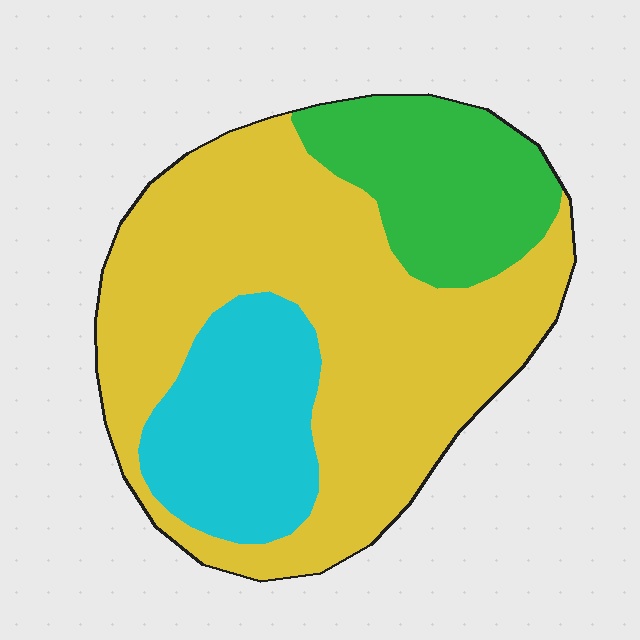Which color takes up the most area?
Yellow, at roughly 60%.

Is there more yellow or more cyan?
Yellow.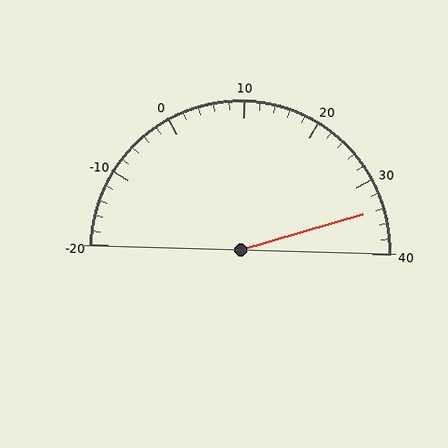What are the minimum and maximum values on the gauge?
The gauge ranges from -20 to 40.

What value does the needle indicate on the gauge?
The needle indicates approximately 34.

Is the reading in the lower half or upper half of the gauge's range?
The reading is in the upper half of the range (-20 to 40).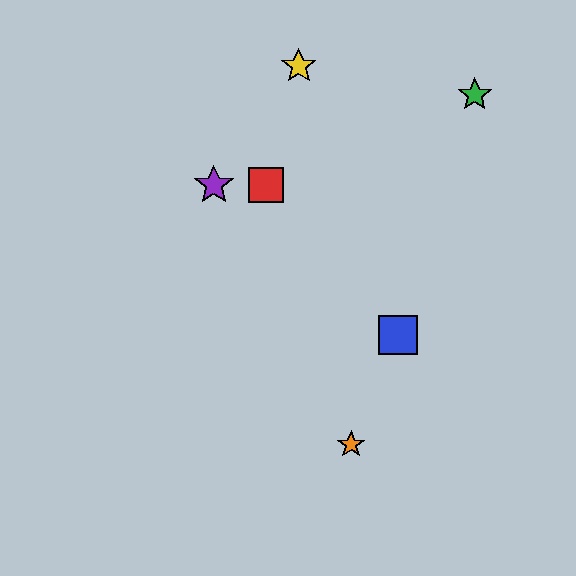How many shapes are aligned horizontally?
2 shapes (the red square, the purple star) are aligned horizontally.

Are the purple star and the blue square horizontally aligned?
No, the purple star is at y≈185 and the blue square is at y≈335.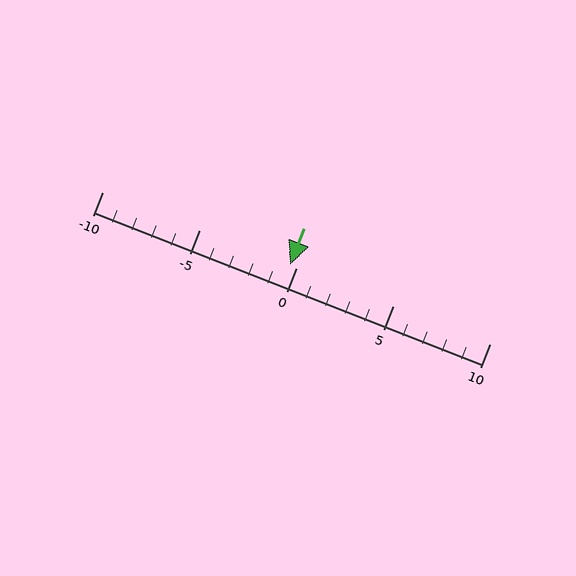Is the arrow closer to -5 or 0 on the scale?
The arrow is closer to 0.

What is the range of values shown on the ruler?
The ruler shows values from -10 to 10.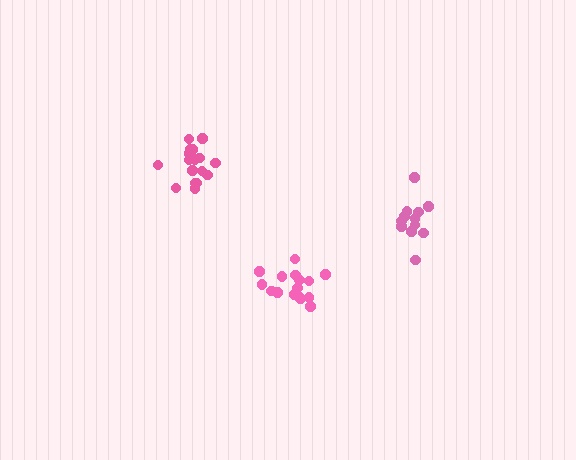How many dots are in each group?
Group 1: 17 dots, Group 2: 16 dots, Group 3: 12 dots (45 total).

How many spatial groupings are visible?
There are 3 spatial groupings.